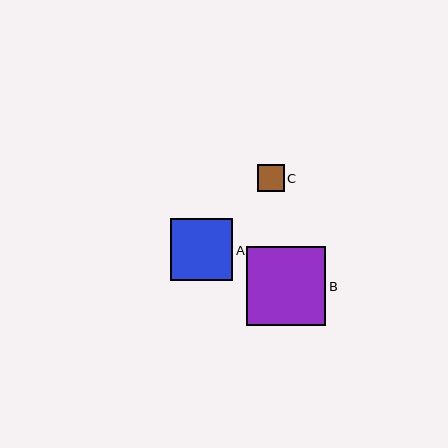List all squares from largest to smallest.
From largest to smallest: B, A, C.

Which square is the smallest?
Square C is the smallest with a size of approximately 27 pixels.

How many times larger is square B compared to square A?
Square B is approximately 1.3 times the size of square A.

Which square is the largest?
Square B is the largest with a size of approximately 80 pixels.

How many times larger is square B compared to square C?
Square B is approximately 2.9 times the size of square C.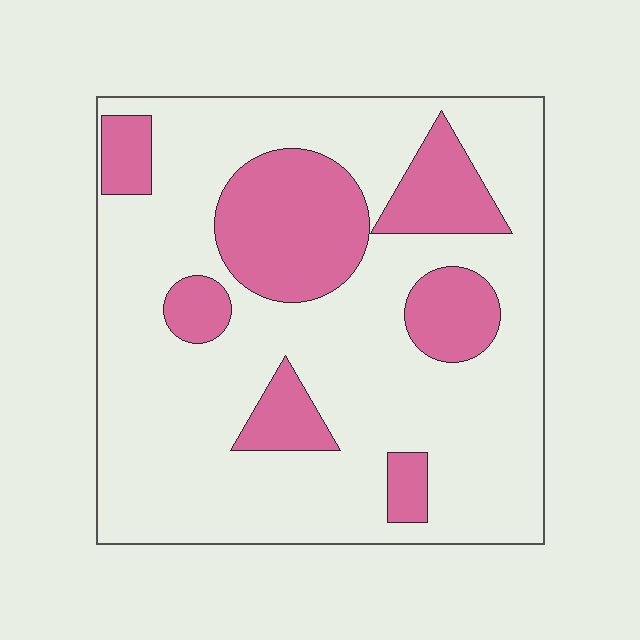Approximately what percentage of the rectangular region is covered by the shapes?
Approximately 25%.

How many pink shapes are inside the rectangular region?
7.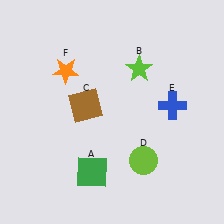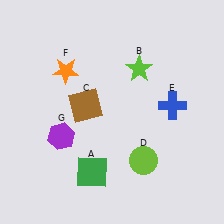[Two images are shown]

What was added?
A purple hexagon (G) was added in Image 2.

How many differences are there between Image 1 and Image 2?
There is 1 difference between the two images.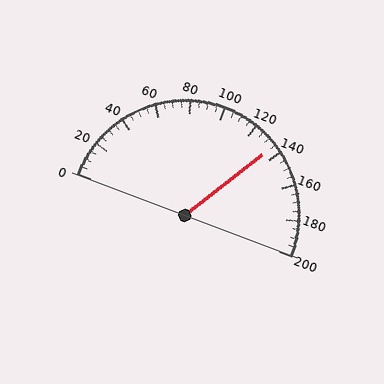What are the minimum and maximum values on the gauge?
The gauge ranges from 0 to 200.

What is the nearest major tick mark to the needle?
The nearest major tick mark is 140.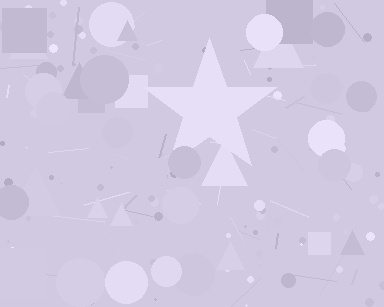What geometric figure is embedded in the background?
A star is embedded in the background.